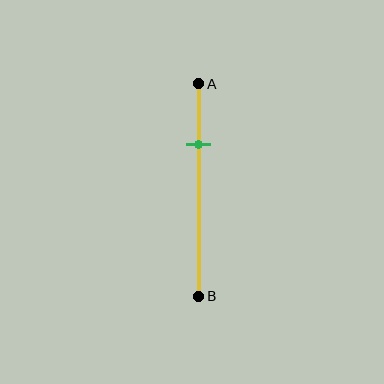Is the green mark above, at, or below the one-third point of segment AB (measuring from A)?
The green mark is above the one-third point of segment AB.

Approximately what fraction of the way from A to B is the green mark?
The green mark is approximately 30% of the way from A to B.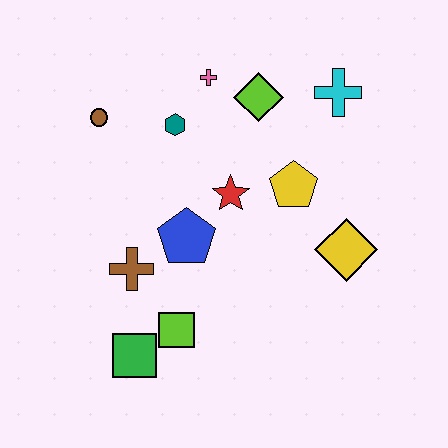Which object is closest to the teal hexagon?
The pink cross is closest to the teal hexagon.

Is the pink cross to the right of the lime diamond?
No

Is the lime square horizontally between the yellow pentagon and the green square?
Yes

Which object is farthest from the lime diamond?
The green square is farthest from the lime diamond.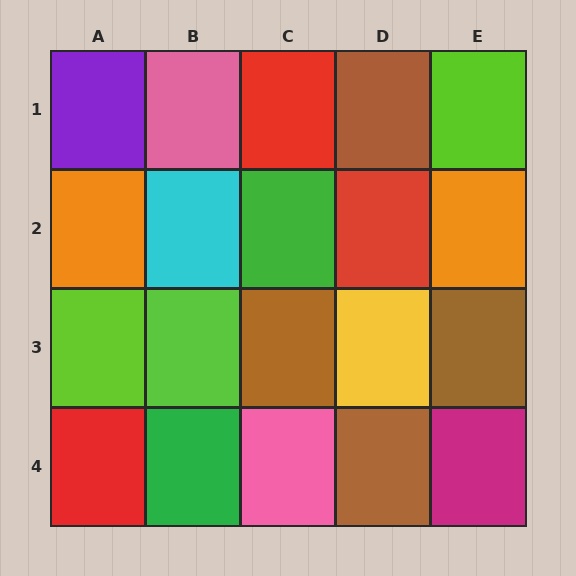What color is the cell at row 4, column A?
Red.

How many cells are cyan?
1 cell is cyan.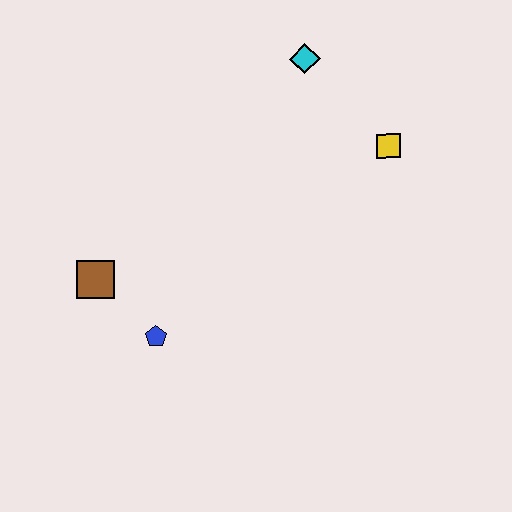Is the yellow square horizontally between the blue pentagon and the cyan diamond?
No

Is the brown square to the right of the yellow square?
No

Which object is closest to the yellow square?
The cyan diamond is closest to the yellow square.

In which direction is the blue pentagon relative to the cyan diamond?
The blue pentagon is below the cyan diamond.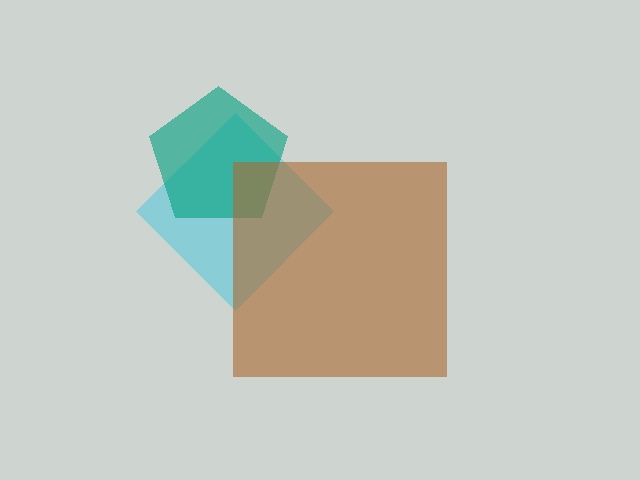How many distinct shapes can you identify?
There are 3 distinct shapes: a cyan diamond, a teal pentagon, a brown square.